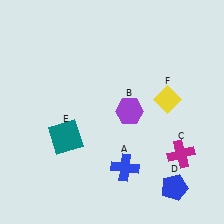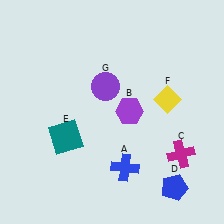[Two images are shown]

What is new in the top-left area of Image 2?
A purple circle (G) was added in the top-left area of Image 2.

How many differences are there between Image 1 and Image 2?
There is 1 difference between the two images.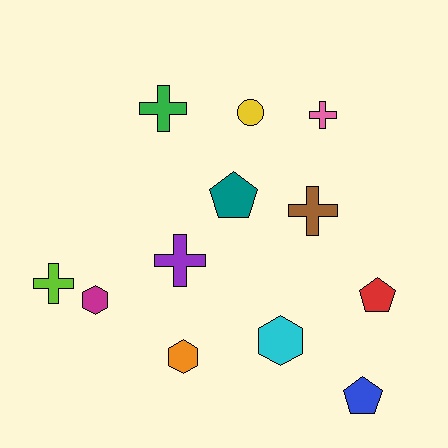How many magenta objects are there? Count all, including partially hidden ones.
There is 1 magenta object.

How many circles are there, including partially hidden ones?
There is 1 circle.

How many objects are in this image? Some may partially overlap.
There are 12 objects.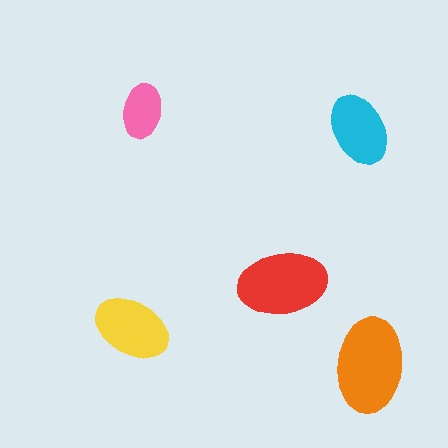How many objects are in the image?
There are 5 objects in the image.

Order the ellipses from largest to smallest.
the orange one, the red one, the yellow one, the cyan one, the pink one.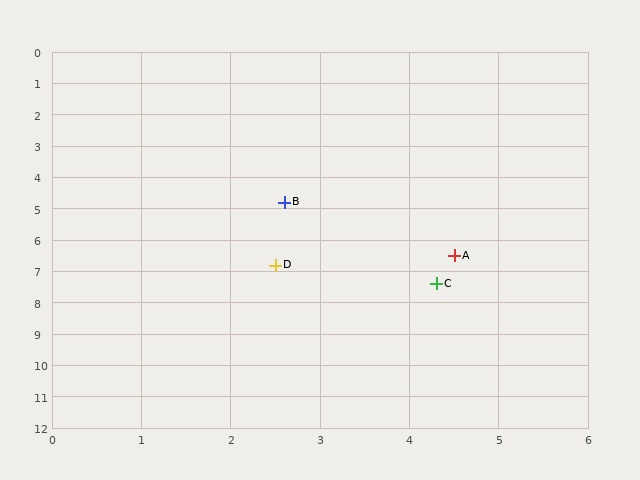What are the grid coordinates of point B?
Point B is at approximately (2.6, 4.8).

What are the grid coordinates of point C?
Point C is at approximately (4.3, 7.4).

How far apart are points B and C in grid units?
Points B and C are about 3.1 grid units apart.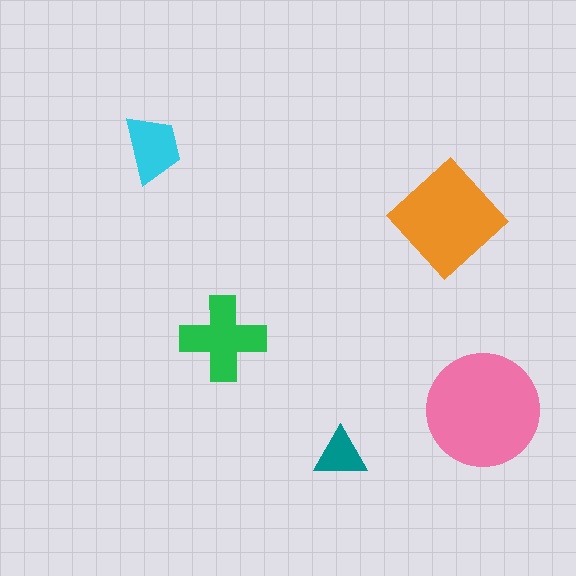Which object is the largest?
The pink circle.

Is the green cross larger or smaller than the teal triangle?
Larger.